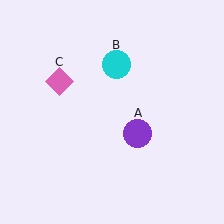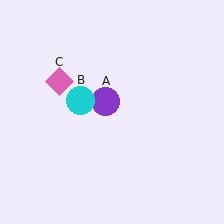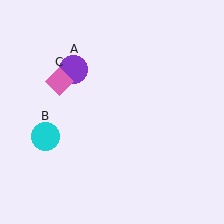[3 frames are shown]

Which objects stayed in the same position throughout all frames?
Pink diamond (object C) remained stationary.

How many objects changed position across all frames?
2 objects changed position: purple circle (object A), cyan circle (object B).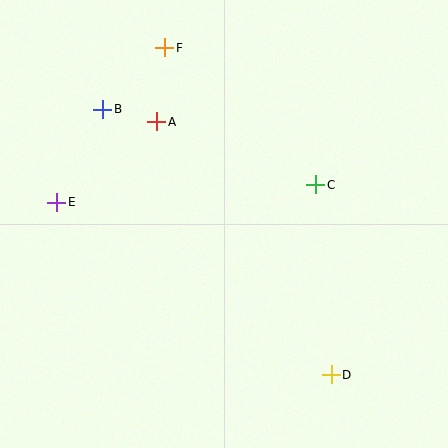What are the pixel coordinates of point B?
Point B is at (103, 109).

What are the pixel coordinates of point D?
Point D is at (331, 375).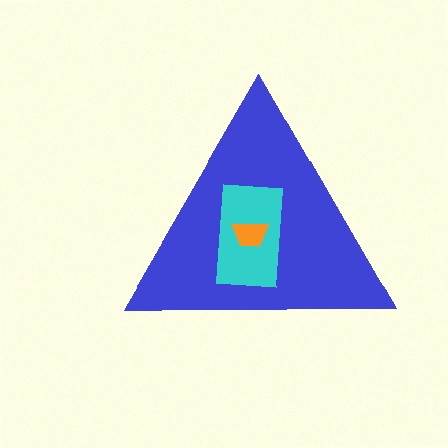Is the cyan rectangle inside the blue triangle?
Yes.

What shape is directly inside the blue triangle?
The cyan rectangle.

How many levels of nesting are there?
3.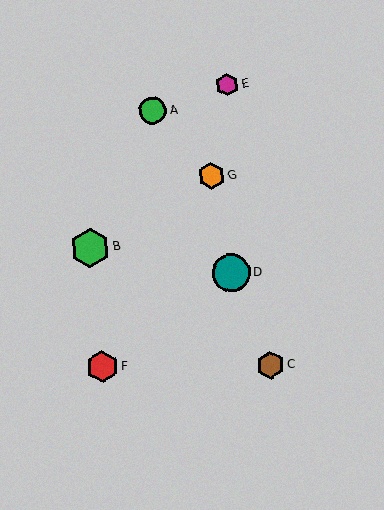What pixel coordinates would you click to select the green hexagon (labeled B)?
Click at (90, 248) to select the green hexagon B.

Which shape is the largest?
The green hexagon (labeled B) is the largest.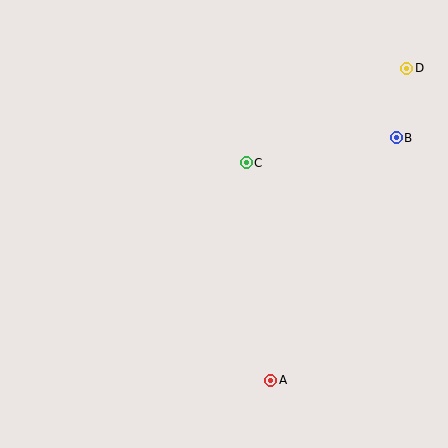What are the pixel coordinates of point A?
Point A is at (271, 380).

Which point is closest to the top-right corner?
Point D is closest to the top-right corner.